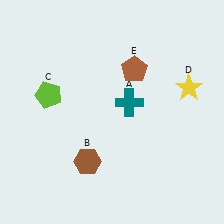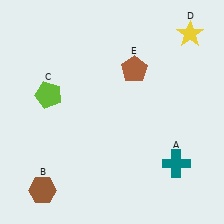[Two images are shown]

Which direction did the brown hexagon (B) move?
The brown hexagon (B) moved left.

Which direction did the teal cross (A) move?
The teal cross (A) moved down.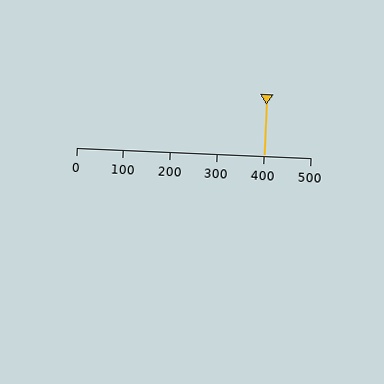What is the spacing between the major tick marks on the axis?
The major ticks are spaced 100 apart.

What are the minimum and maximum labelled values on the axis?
The axis runs from 0 to 500.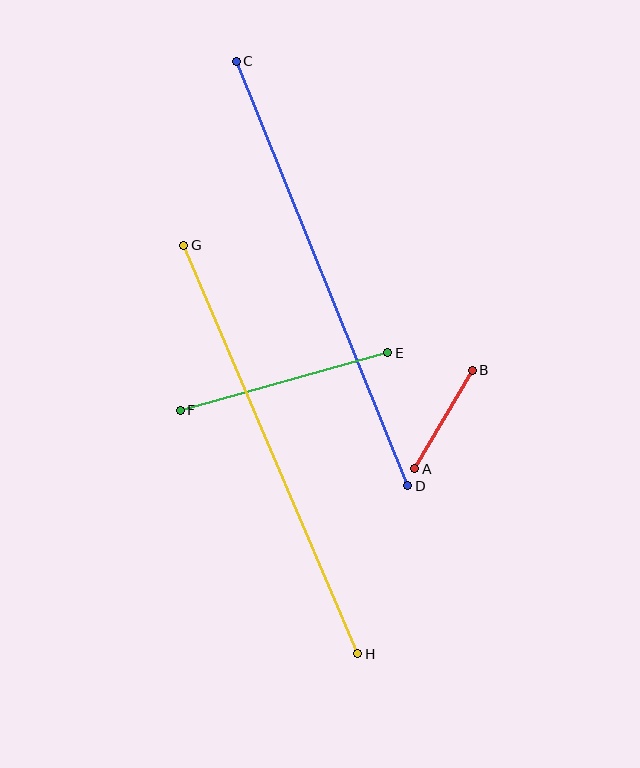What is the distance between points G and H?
The distance is approximately 444 pixels.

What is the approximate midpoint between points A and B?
The midpoint is at approximately (444, 419) pixels.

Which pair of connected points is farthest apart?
Points C and D are farthest apart.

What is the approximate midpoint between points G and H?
The midpoint is at approximately (271, 450) pixels.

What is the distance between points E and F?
The distance is approximately 216 pixels.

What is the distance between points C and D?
The distance is approximately 458 pixels.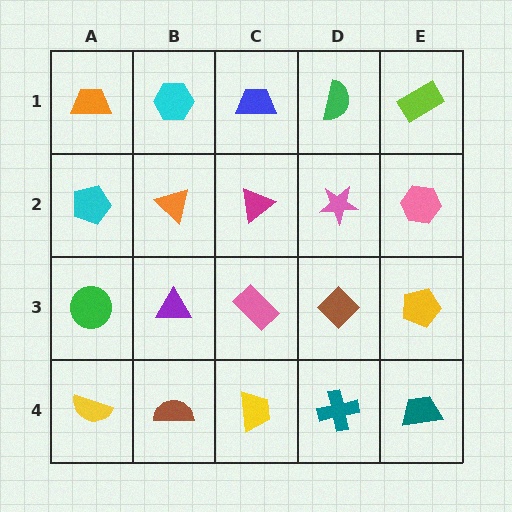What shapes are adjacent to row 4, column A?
A green circle (row 3, column A), a brown semicircle (row 4, column B).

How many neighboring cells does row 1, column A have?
2.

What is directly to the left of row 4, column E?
A teal cross.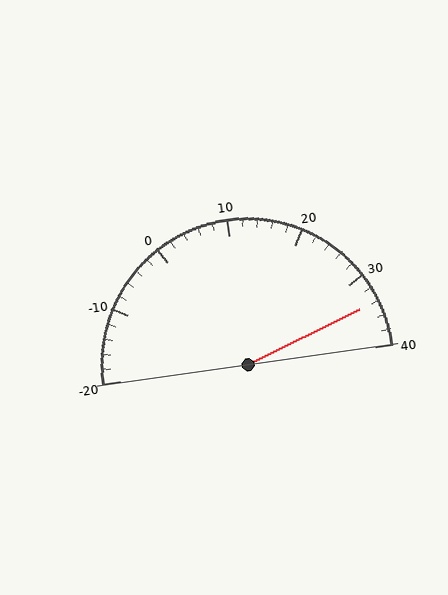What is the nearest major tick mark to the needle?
The nearest major tick mark is 30.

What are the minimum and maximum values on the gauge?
The gauge ranges from -20 to 40.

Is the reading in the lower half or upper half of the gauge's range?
The reading is in the upper half of the range (-20 to 40).